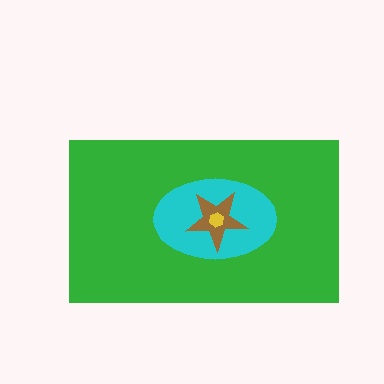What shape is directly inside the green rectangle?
The cyan ellipse.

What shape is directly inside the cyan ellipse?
The brown star.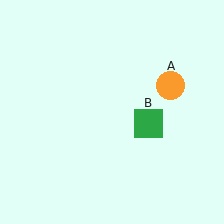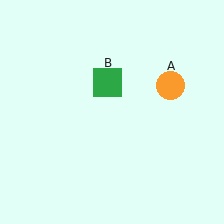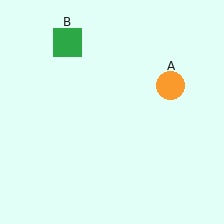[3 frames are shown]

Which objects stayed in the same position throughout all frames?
Orange circle (object A) remained stationary.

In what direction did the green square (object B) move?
The green square (object B) moved up and to the left.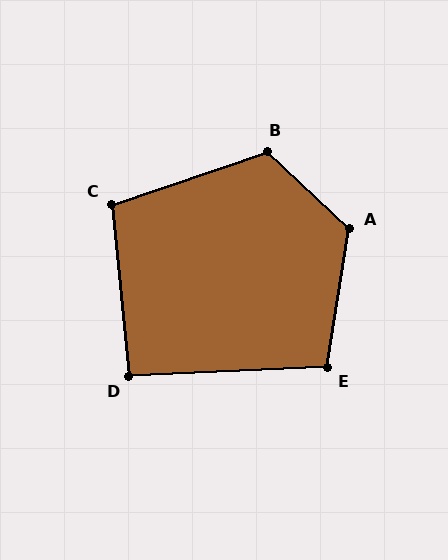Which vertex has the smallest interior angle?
D, at approximately 93 degrees.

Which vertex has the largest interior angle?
A, at approximately 124 degrees.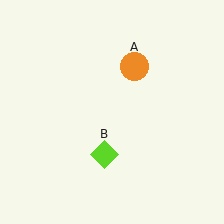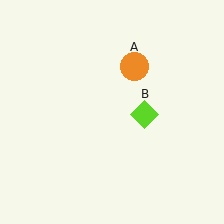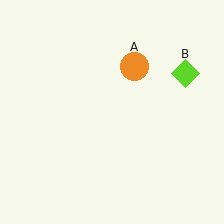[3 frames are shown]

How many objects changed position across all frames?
1 object changed position: lime diamond (object B).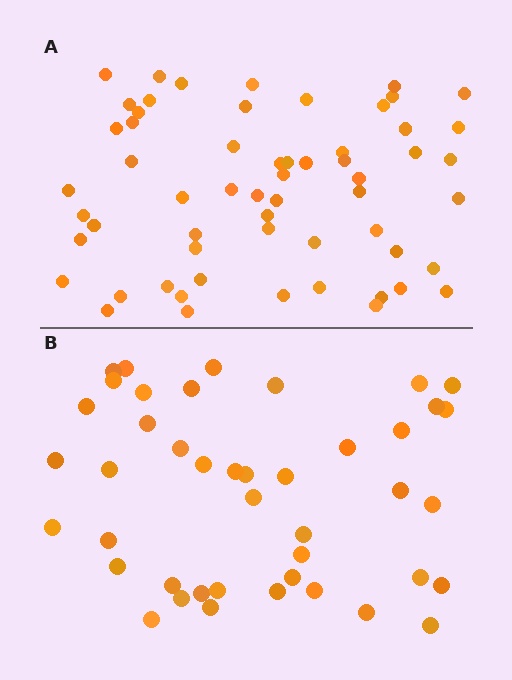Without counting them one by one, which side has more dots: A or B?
Region A (the top region) has more dots.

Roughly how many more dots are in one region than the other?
Region A has approximately 15 more dots than region B.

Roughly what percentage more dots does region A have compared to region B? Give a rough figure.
About 35% more.